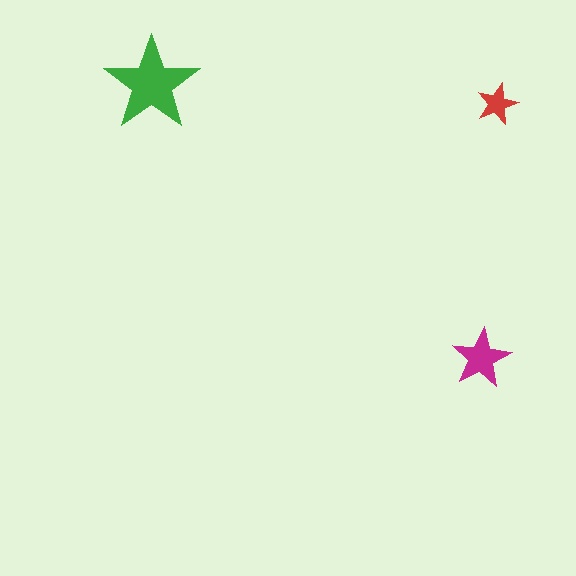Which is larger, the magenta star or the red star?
The magenta one.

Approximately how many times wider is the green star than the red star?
About 2.5 times wider.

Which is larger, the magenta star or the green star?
The green one.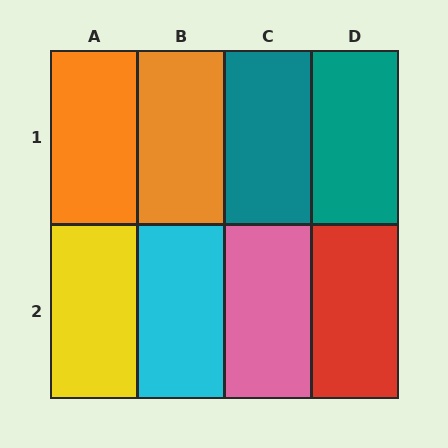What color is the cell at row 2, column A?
Yellow.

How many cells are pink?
1 cell is pink.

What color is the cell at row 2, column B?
Cyan.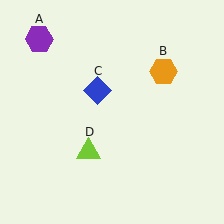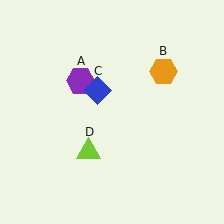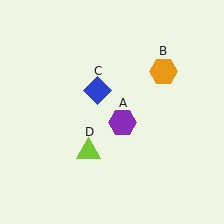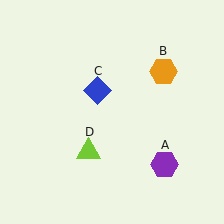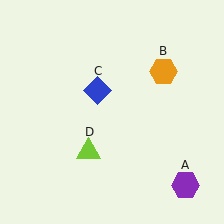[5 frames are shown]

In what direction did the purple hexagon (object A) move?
The purple hexagon (object A) moved down and to the right.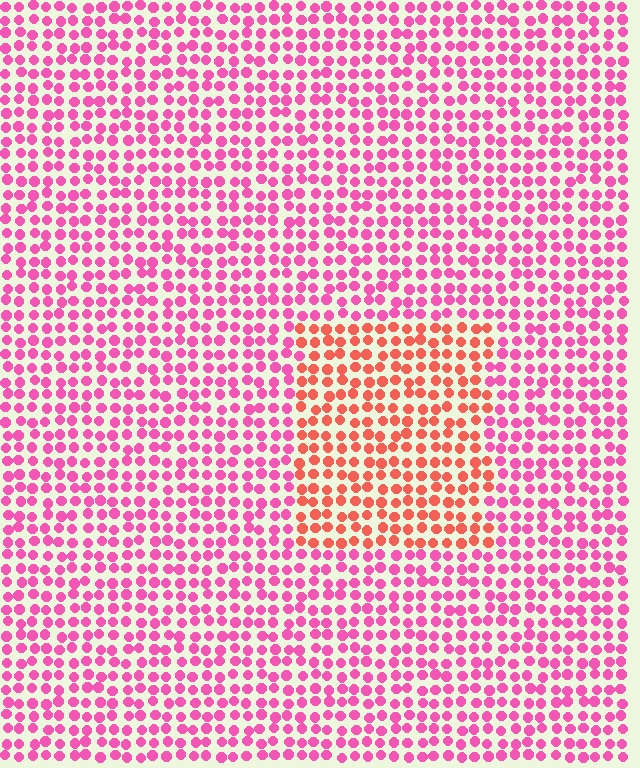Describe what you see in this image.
The image is filled with small pink elements in a uniform arrangement. A rectangle-shaped region is visible where the elements are tinted to a slightly different hue, forming a subtle color boundary.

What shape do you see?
I see a rectangle.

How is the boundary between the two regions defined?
The boundary is defined purely by a slight shift in hue (about 39 degrees). Spacing, size, and orientation are identical on both sides.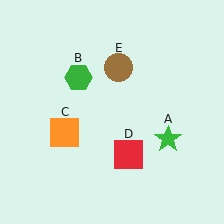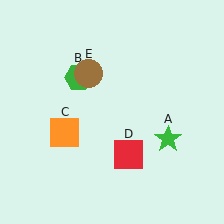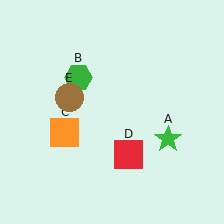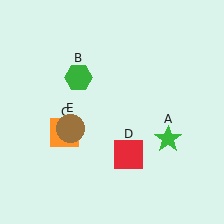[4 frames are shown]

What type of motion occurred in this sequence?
The brown circle (object E) rotated counterclockwise around the center of the scene.